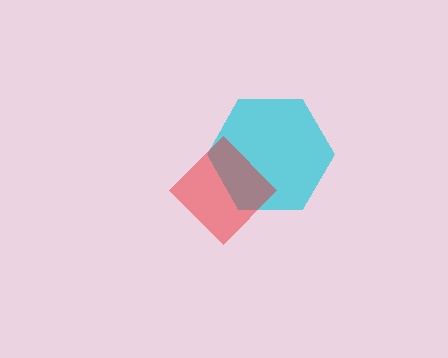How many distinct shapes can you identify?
There are 2 distinct shapes: a cyan hexagon, a red diamond.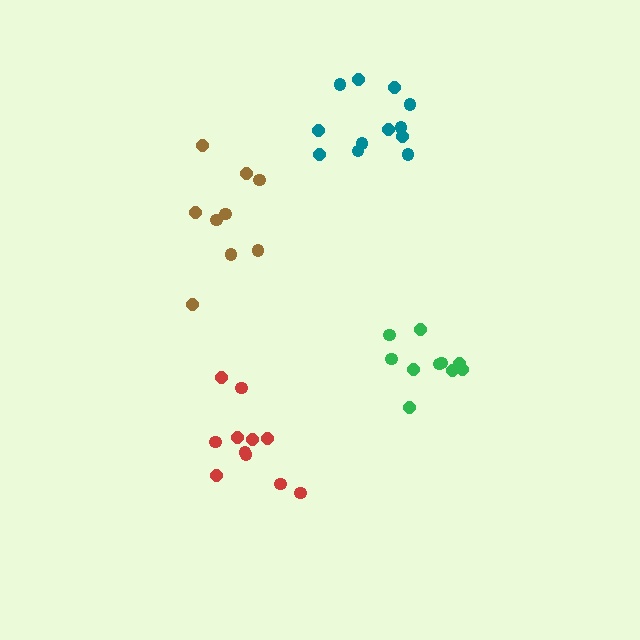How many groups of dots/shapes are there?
There are 4 groups.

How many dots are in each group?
Group 1: 9 dots, Group 2: 10 dots, Group 3: 12 dots, Group 4: 11 dots (42 total).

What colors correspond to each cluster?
The clusters are colored: brown, green, teal, red.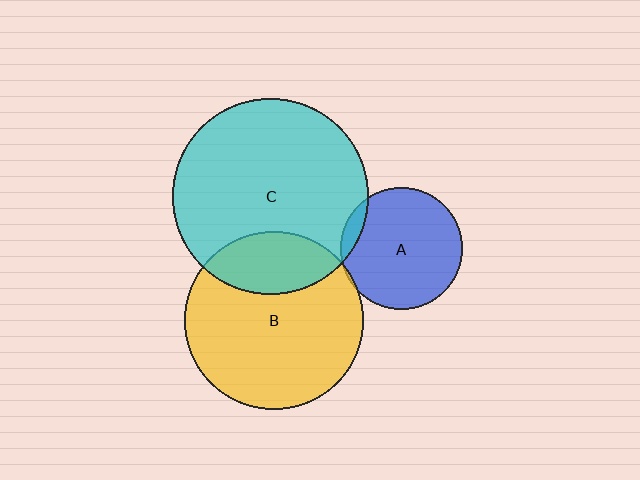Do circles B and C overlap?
Yes.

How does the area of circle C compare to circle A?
Approximately 2.6 times.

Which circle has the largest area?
Circle C (cyan).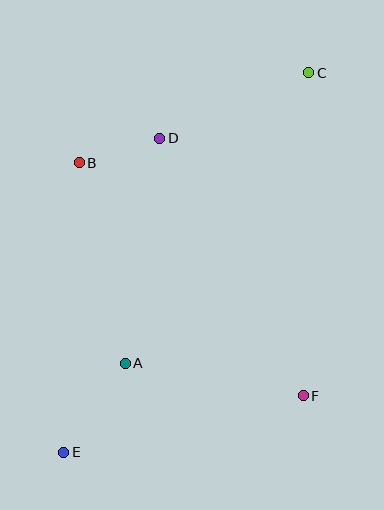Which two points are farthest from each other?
Points C and E are farthest from each other.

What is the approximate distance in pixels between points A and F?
The distance between A and F is approximately 181 pixels.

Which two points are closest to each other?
Points B and D are closest to each other.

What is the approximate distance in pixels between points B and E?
The distance between B and E is approximately 290 pixels.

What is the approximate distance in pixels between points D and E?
The distance between D and E is approximately 329 pixels.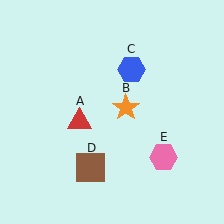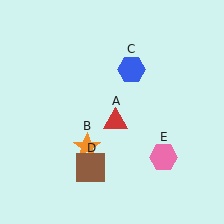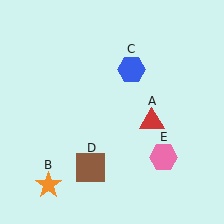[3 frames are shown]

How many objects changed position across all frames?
2 objects changed position: red triangle (object A), orange star (object B).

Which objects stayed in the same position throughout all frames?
Blue hexagon (object C) and brown square (object D) and pink hexagon (object E) remained stationary.